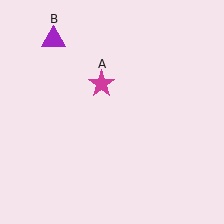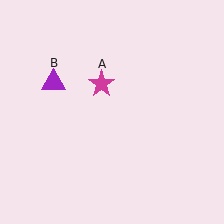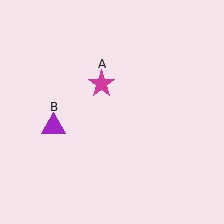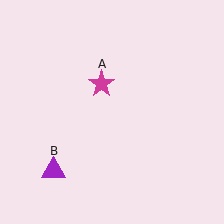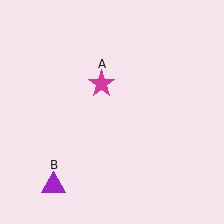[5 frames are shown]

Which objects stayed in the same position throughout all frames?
Magenta star (object A) remained stationary.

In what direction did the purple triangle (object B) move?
The purple triangle (object B) moved down.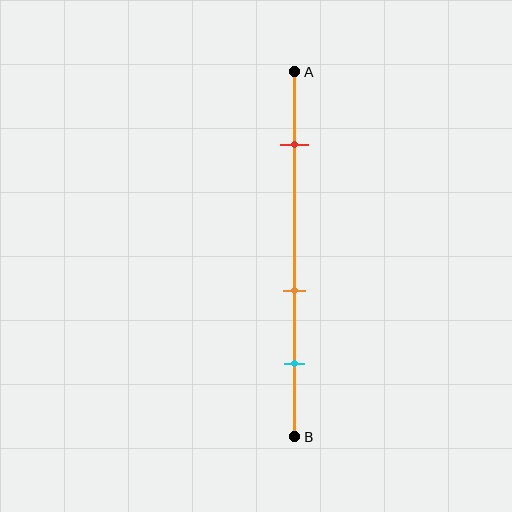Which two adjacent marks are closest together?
The orange and cyan marks are the closest adjacent pair.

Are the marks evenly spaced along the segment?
No, the marks are not evenly spaced.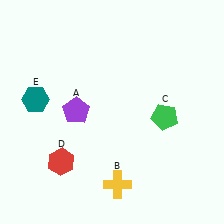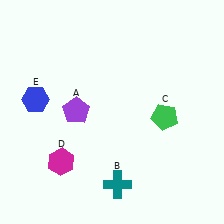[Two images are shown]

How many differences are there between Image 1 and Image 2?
There are 3 differences between the two images.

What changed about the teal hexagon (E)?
In Image 1, E is teal. In Image 2, it changed to blue.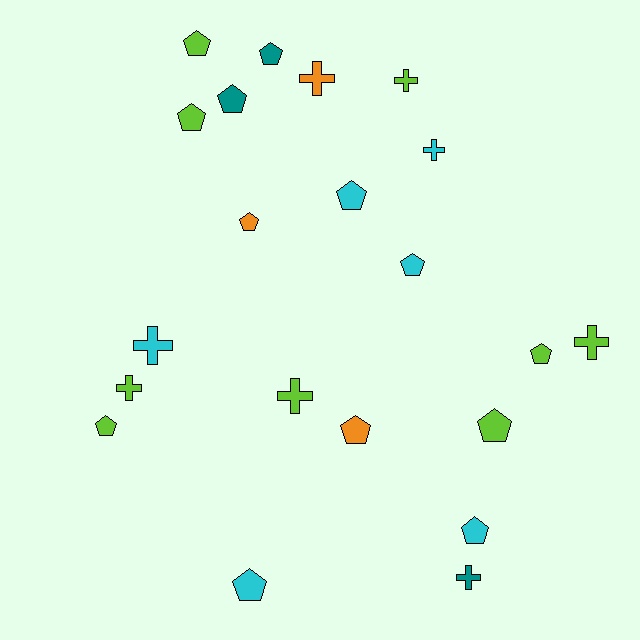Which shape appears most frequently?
Pentagon, with 13 objects.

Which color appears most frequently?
Lime, with 9 objects.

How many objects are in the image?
There are 21 objects.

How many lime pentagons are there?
There are 5 lime pentagons.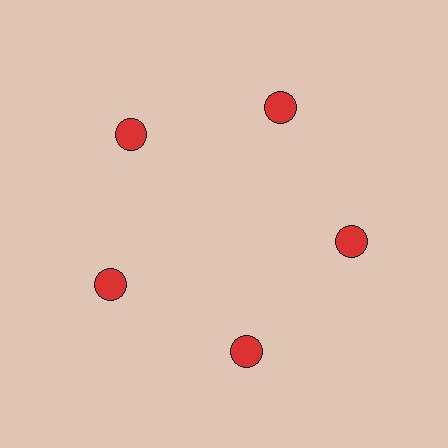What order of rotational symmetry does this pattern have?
This pattern has 5-fold rotational symmetry.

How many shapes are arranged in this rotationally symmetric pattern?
There are 5 shapes, arranged in 5 groups of 1.